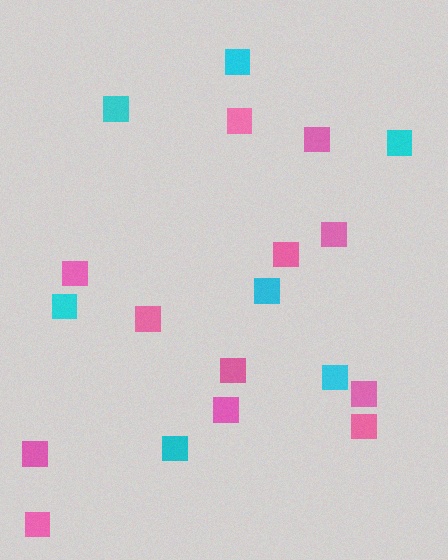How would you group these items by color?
There are 2 groups: one group of pink squares (12) and one group of cyan squares (7).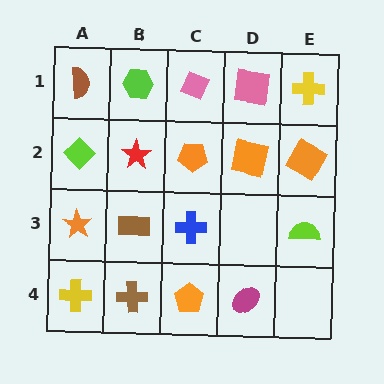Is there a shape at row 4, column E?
No, that cell is empty.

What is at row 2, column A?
A lime diamond.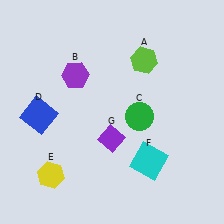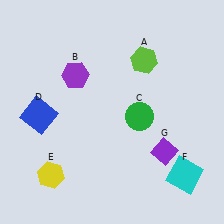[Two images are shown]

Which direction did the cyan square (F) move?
The cyan square (F) moved right.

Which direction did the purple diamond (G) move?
The purple diamond (G) moved right.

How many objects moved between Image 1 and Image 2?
2 objects moved between the two images.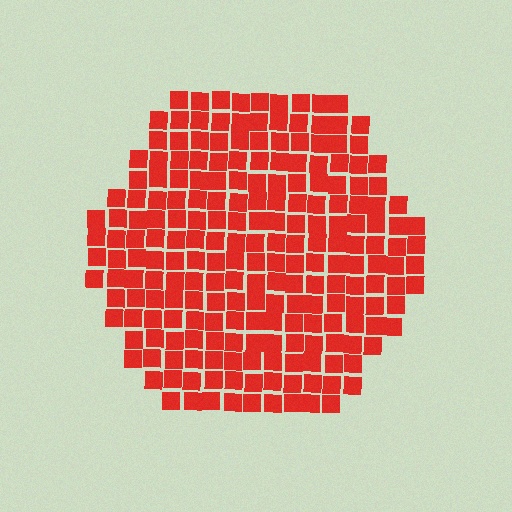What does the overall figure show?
The overall figure shows a hexagon.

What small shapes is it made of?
It is made of small squares.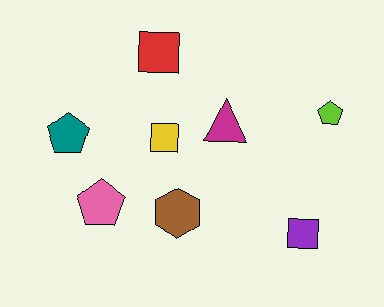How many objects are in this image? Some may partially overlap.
There are 8 objects.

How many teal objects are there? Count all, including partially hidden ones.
There is 1 teal object.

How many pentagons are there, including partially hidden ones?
There are 3 pentagons.